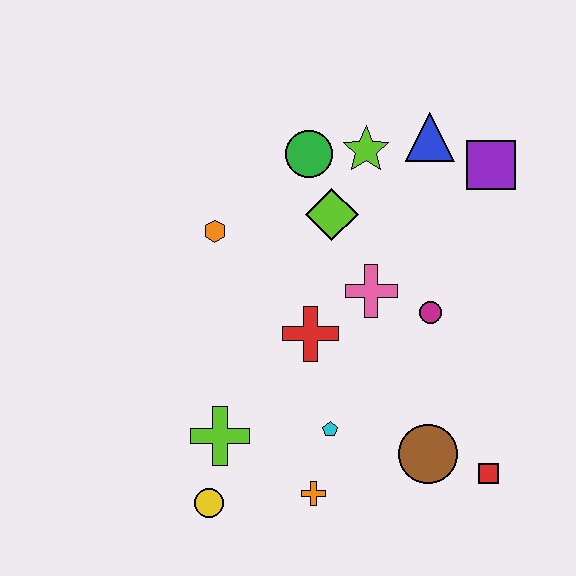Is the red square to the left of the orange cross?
No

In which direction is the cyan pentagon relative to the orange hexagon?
The cyan pentagon is below the orange hexagon.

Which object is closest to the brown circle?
The red square is closest to the brown circle.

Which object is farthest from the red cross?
The purple square is farthest from the red cross.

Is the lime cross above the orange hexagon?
No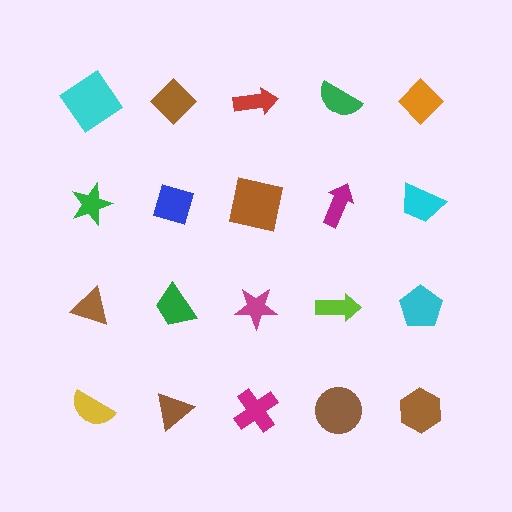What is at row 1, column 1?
A cyan diamond.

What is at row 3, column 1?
A brown triangle.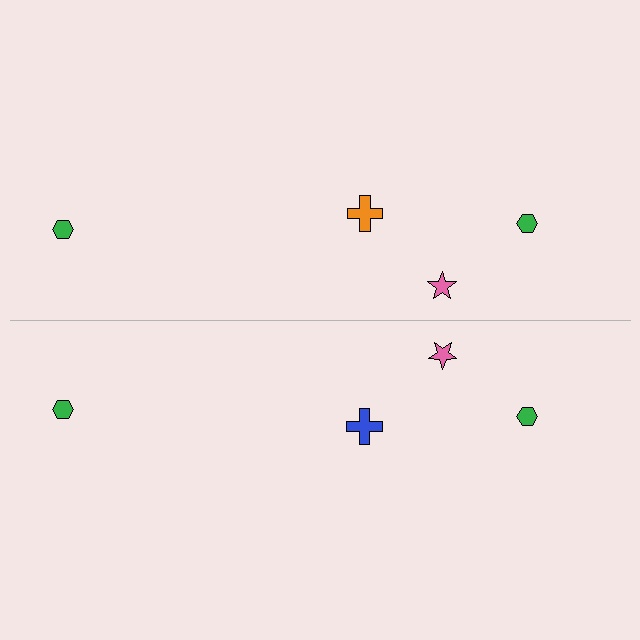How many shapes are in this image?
There are 8 shapes in this image.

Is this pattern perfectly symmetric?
No, the pattern is not perfectly symmetric. The blue cross on the bottom side breaks the symmetry — its mirror counterpart is orange.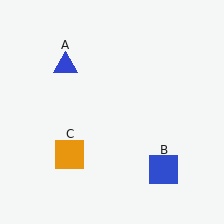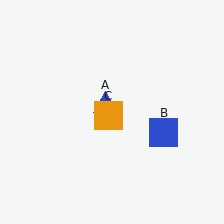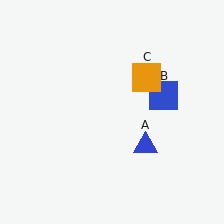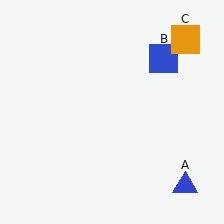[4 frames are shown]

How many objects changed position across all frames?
3 objects changed position: blue triangle (object A), blue square (object B), orange square (object C).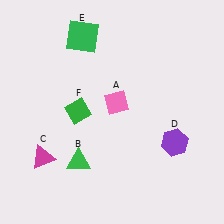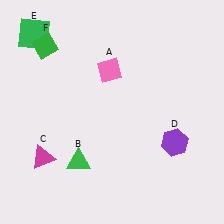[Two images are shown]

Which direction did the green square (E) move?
The green square (E) moved left.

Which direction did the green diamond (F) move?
The green diamond (F) moved up.